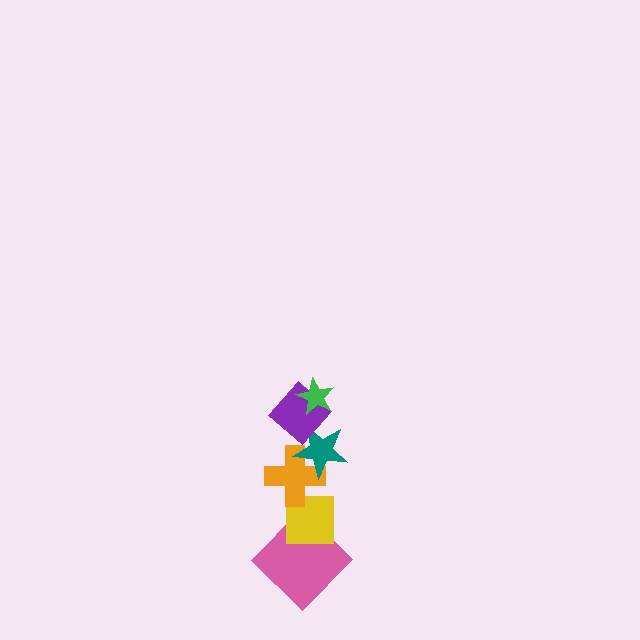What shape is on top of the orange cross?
The teal star is on top of the orange cross.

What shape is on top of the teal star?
The purple diamond is on top of the teal star.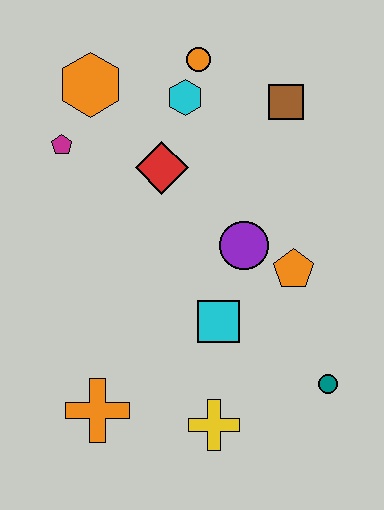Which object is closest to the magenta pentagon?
The orange hexagon is closest to the magenta pentagon.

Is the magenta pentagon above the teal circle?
Yes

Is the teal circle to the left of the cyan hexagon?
No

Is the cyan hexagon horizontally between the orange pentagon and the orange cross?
Yes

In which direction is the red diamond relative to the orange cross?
The red diamond is above the orange cross.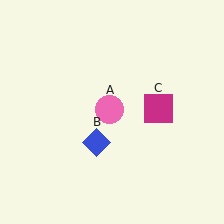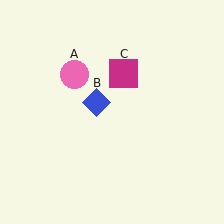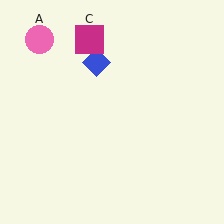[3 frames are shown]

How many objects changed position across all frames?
3 objects changed position: pink circle (object A), blue diamond (object B), magenta square (object C).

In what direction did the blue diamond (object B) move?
The blue diamond (object B) moved up.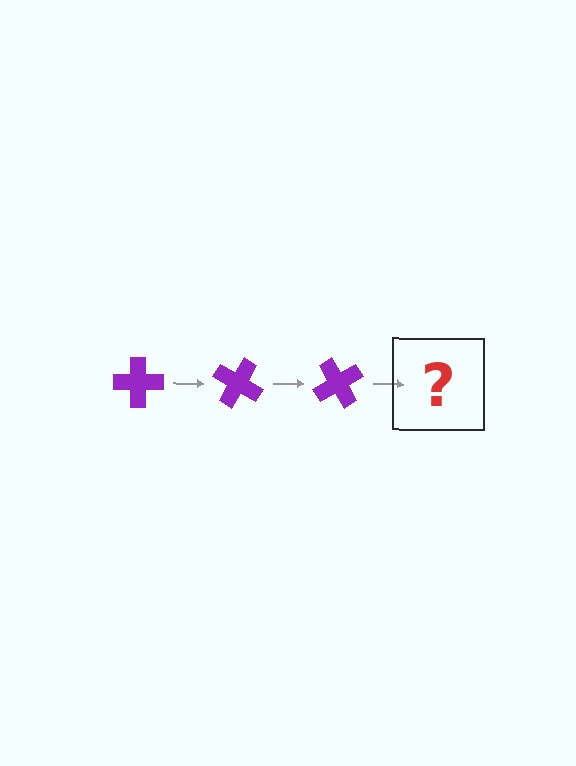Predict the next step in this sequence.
The next step is a purple cross rotated 90 degrees.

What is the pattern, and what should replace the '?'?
The pattern is that the cross rotates 30 degrees each step. The '?' should be a purple cross rotated 90 degrees.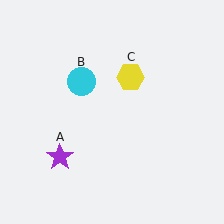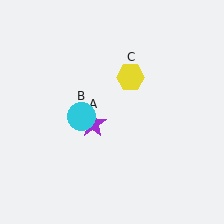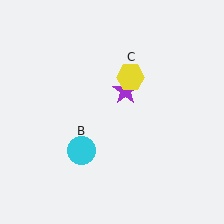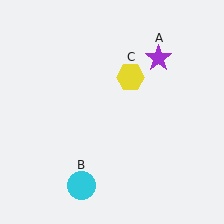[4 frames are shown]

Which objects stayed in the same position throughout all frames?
Yellow hexagon (object C) remained stationary.